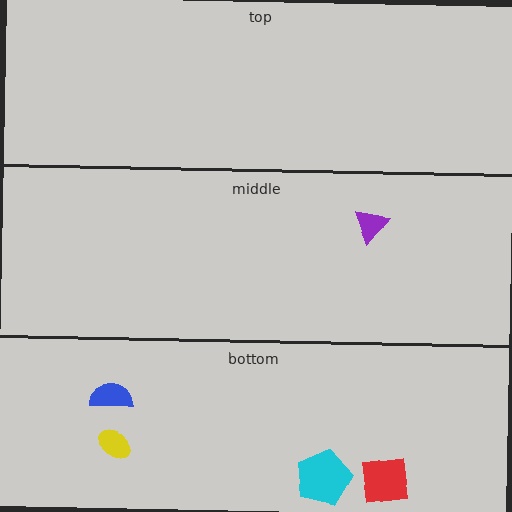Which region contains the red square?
The bottom region.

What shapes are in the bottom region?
The yellow ellipse, the blue semicircle, the red square, the cyan pentagon.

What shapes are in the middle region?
The purple triangle.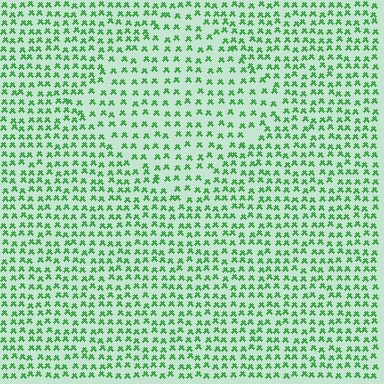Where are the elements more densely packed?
The elements are more densely packed outside the diamond boundary.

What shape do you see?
I see a diamond.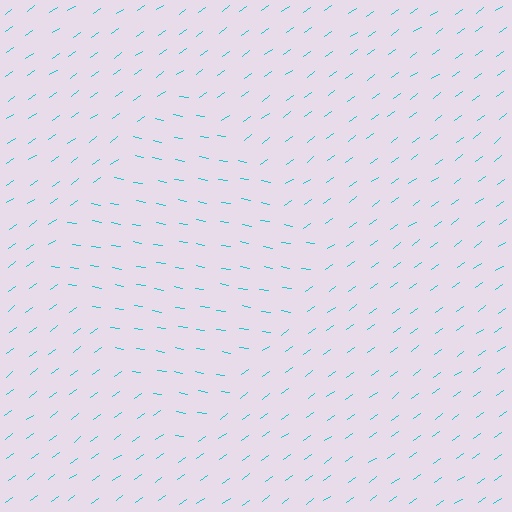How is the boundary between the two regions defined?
The boundary is defined purely by a change in line orientation (approximately 45 degrees difference). All lines are the same color and thickness.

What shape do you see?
I see a diamond.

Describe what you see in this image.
The image is filled with small cyan line segments. A diamond region in the image has lines oriented differently from the surrounding lines, creating a visible texture boundary.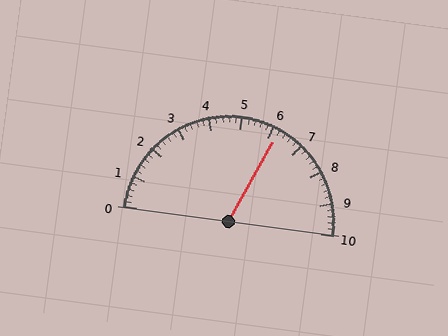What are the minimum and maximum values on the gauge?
The gauge ranges from 0 to 10.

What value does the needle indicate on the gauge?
The needle indicates approximately 6.2.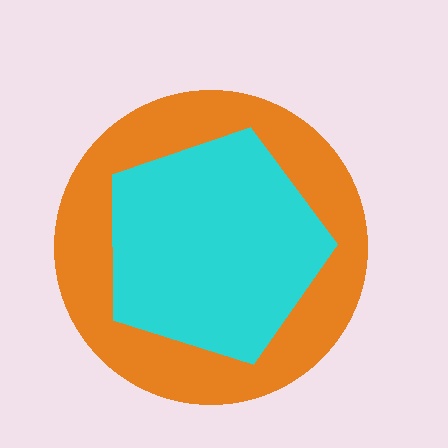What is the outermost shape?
The orange circle.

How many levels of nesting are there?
2.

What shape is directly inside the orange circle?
The cyan pentagon.